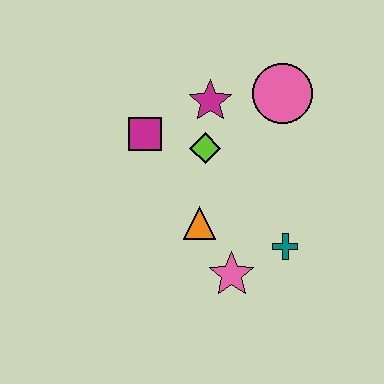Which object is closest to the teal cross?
The pink star is closest to the teal cross.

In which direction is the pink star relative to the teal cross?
The pink star is to the left of the teal cross.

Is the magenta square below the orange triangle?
No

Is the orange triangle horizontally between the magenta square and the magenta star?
Yes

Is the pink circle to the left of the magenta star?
No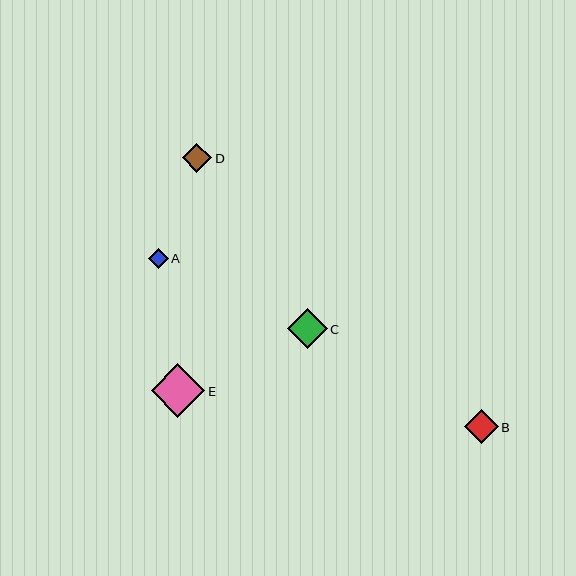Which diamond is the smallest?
Diamond A is the smallest with a size of approximately 20 pixels.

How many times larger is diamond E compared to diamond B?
Diamond E is approximately 1.6 times the size of diamond B.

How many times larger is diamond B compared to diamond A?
Diamond B is approximately 1.7 times the size of diamond A.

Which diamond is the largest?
Diamond E is the largest with a size of approximately 54 pixels.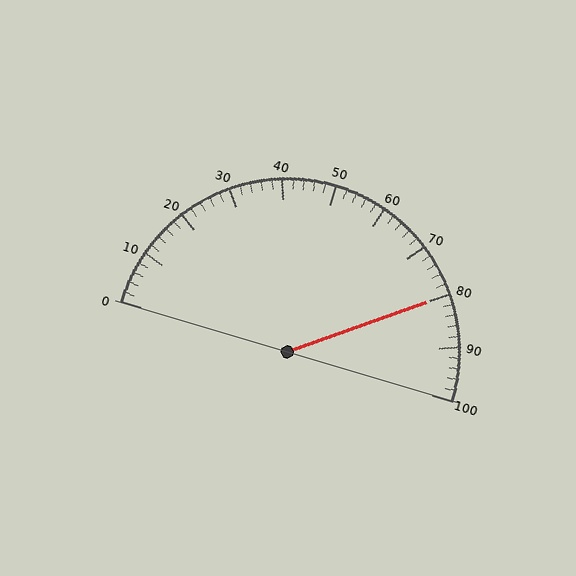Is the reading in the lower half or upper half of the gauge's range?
The reading is in the upper half of the range (0 to 100).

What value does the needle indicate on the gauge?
The needle indicates approximately 80.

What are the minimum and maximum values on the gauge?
The gauge ranges from 0 to 100.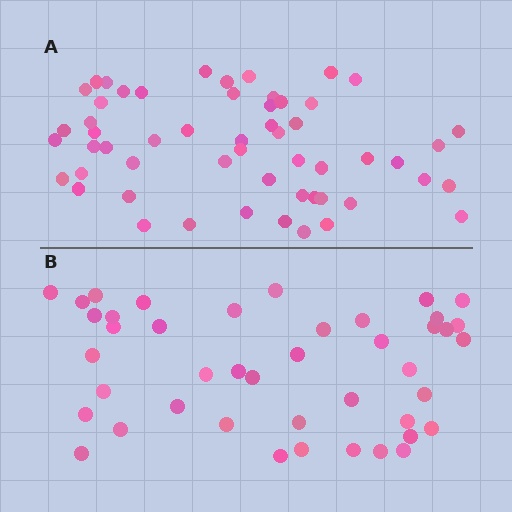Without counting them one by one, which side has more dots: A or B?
Region A (the top region) has more dots.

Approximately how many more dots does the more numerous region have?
Region A has roughly 12 or so more dots than region B.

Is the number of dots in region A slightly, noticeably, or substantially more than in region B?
Region A has noticeably more, but not dramatically so. The ratio is roughly 1.3 to 1.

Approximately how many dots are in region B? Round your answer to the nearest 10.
About 40 dots. (The exact count is 43, which rounds to 40.)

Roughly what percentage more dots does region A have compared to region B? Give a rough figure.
About 30% more.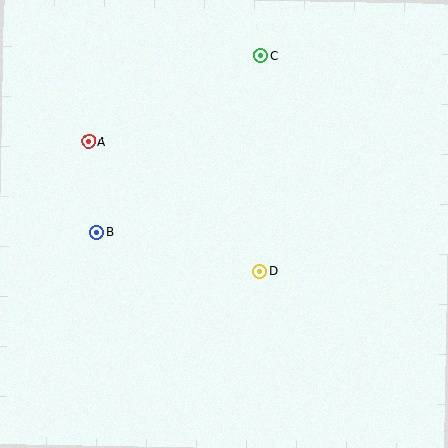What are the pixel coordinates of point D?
Point D is at (260, 271).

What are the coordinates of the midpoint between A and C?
The midpoint between A and C is at (175, 98).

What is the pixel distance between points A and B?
The distance between A and B is 91 pixels.